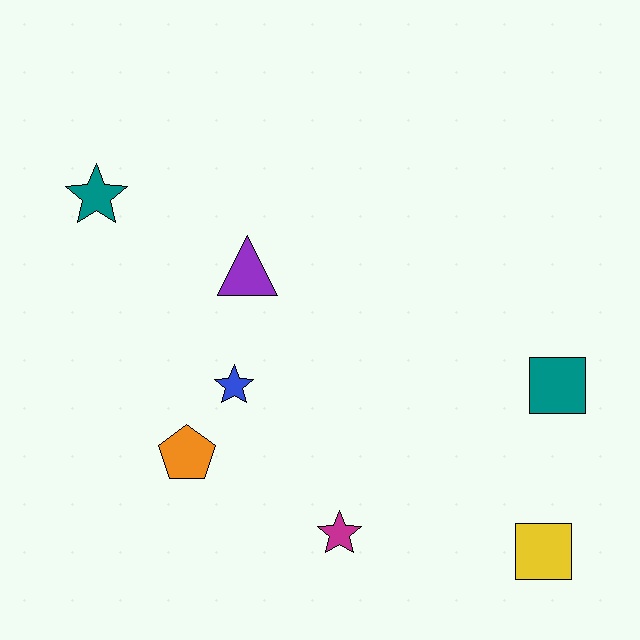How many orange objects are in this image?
There is 1 orange object.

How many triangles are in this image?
There is 1 triangle.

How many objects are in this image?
There are 7 objects.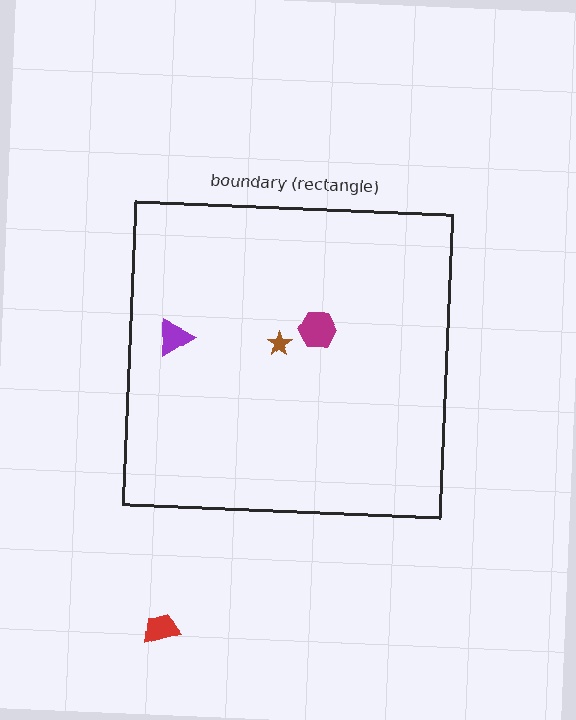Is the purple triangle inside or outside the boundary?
Inside.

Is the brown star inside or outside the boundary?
Inside.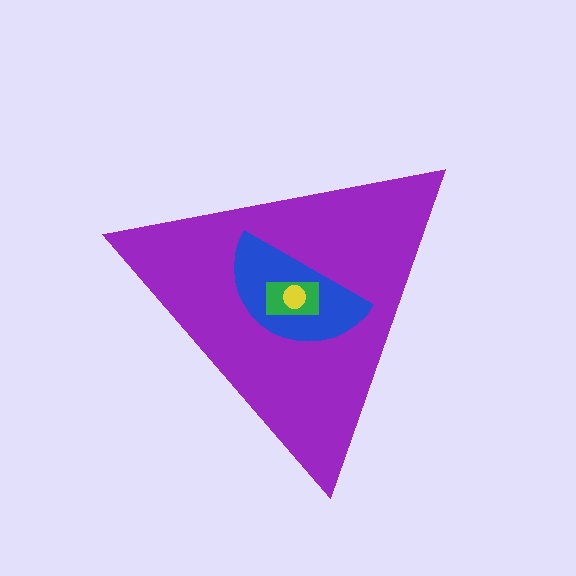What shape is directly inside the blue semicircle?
The green rectangle.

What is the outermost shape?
The purple triangle.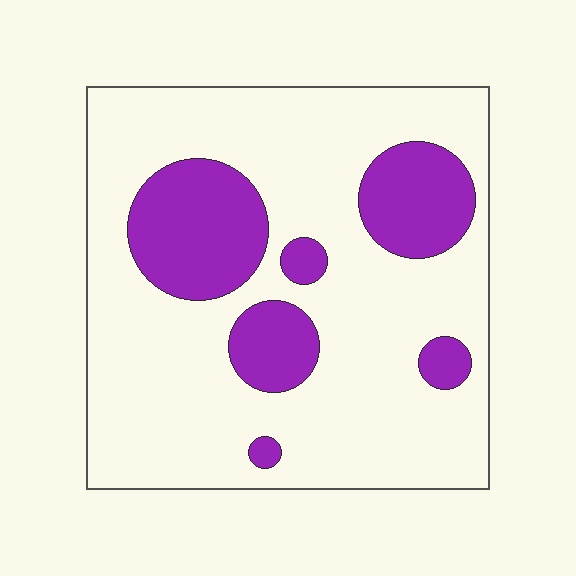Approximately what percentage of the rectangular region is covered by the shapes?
Approximately 25%.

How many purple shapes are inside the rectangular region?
6.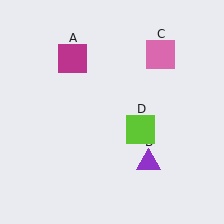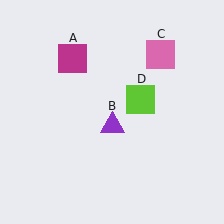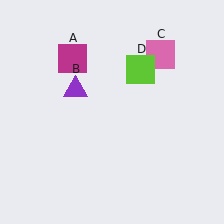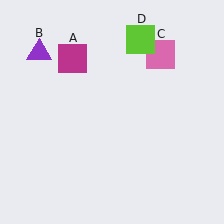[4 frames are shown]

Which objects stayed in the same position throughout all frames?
Magenta square (object A) and pink square (object C) remained stationary.